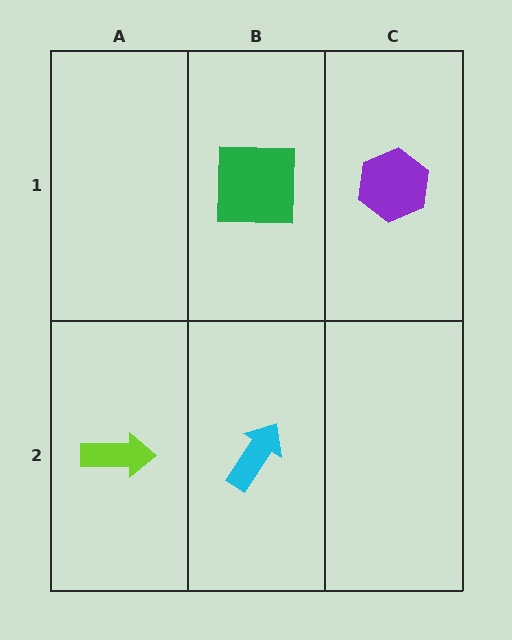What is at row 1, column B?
A green square.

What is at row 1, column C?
A purple hexagon.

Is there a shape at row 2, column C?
No, that cell is empty.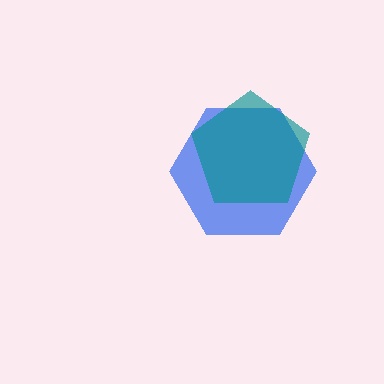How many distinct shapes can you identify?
There are 2 distinct shapes: a blue hexagon, a teal pentagon.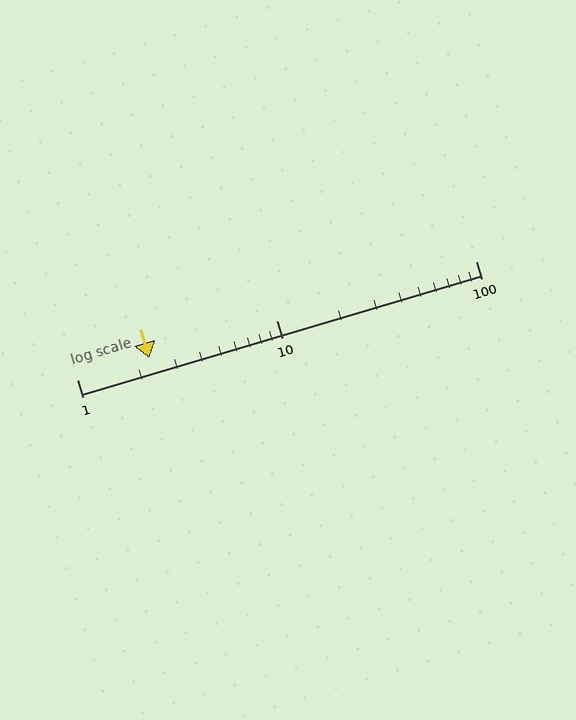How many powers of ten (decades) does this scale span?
The scale spans 2 decades, from 1 to 100.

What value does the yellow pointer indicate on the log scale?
The pointer indicates approximately 2.3.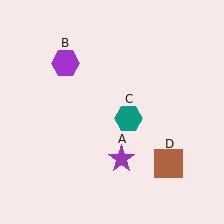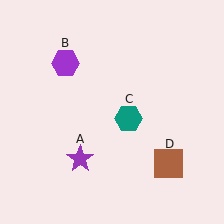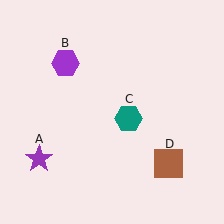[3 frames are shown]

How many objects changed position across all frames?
1 object changed position: purple star (object A).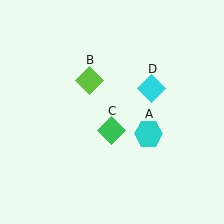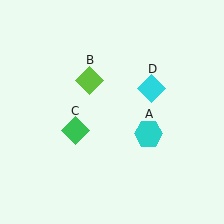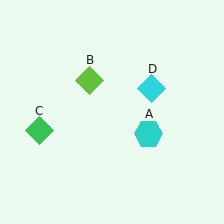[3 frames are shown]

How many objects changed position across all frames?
1 object changed position: green diamond (object C).